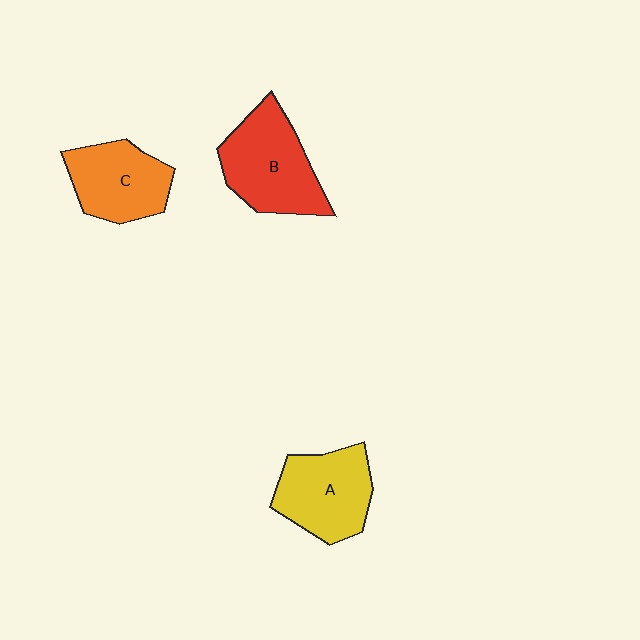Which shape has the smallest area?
Shape C (orange).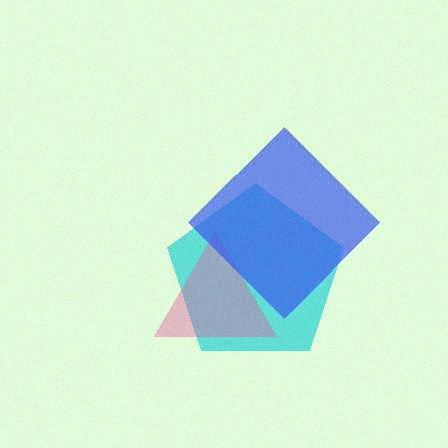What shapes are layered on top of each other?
The layered shapes are: a cyan pentagon, a pink triangle, a blue diamond.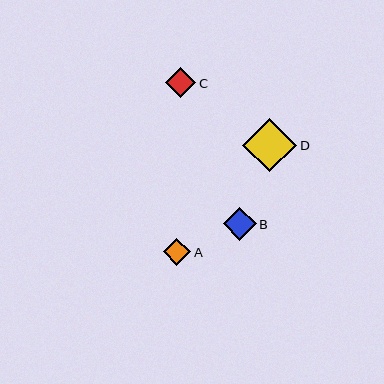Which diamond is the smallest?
Diamond A is the smallest with a size of approximately 28 pixels.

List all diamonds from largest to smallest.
From largest to smallest: D, B, C, A.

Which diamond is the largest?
Diamond D is the largest with a size of approximately 54 pixels.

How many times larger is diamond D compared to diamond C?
Diamond D is approximately 1.8 times the size of diamond C.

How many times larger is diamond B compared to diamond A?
Diamond B is approximately 1.2 times the size of diamond A.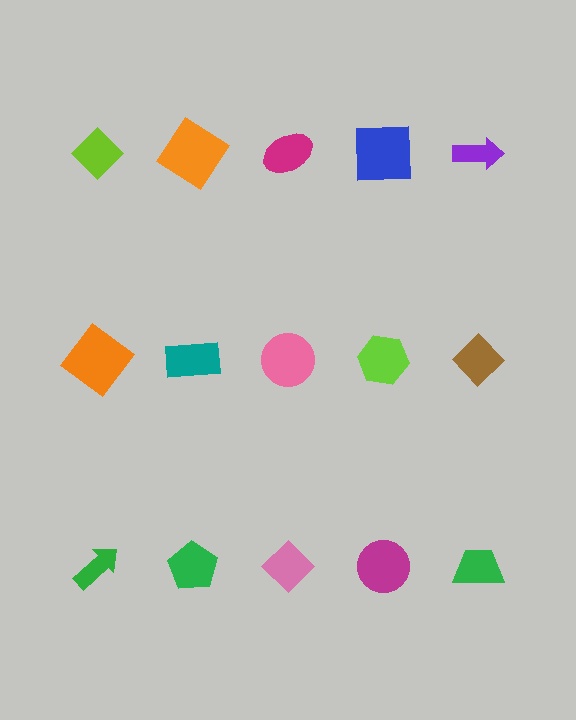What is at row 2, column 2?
A teal rectangle.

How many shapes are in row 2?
5 shapes.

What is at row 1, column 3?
A magenta ellipse.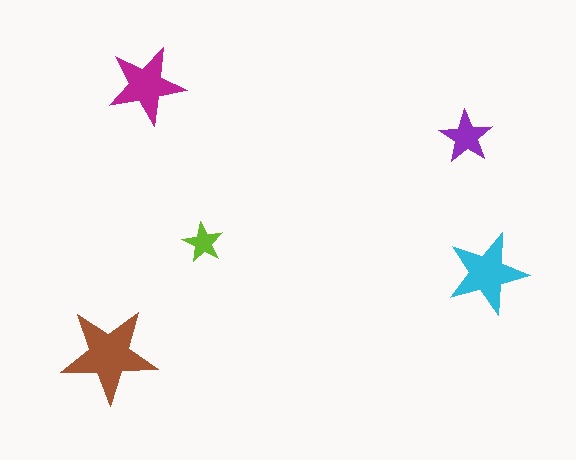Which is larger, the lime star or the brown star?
The brown one.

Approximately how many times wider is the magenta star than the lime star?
About 2 times wider.